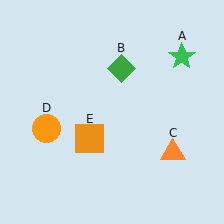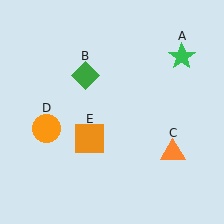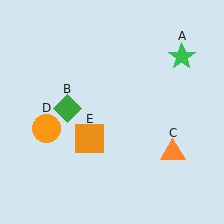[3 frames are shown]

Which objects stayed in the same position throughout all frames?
Green star (object A) and orange triangle (object C) and orange circle (object D) and orange square (object E) remained stationary.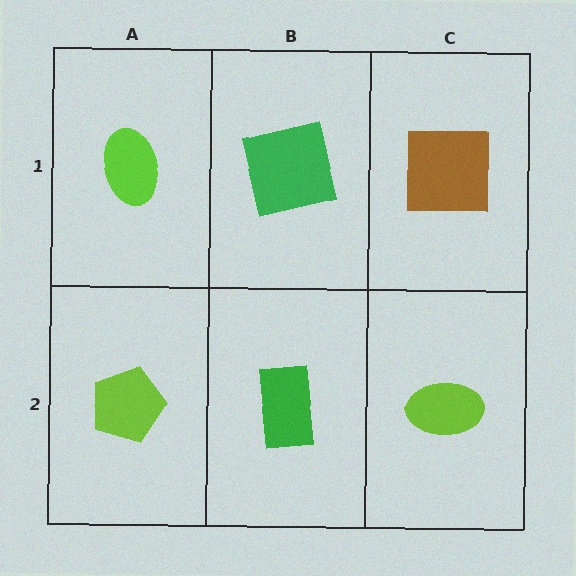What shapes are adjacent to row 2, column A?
A lime ellipse (row 1, column A), a green rectangle (row 2, column B).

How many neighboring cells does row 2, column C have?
2.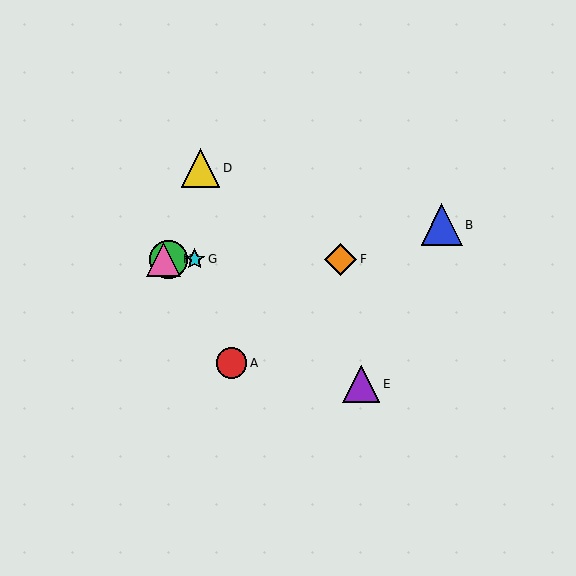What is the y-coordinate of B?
Object B is at y≈225.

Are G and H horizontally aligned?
Yes, both are at y≈259.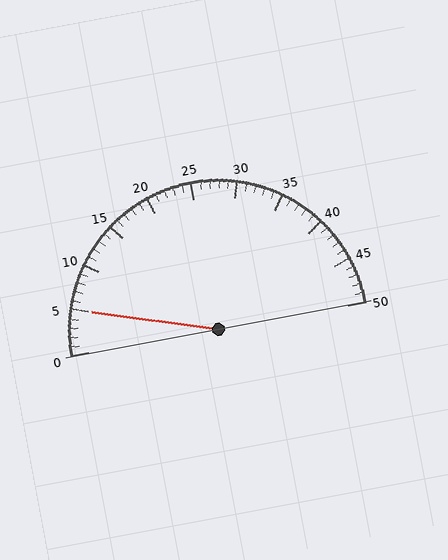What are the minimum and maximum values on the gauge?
The gauge ranges from 0 to 50.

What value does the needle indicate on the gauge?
The needle indicates approximately 5.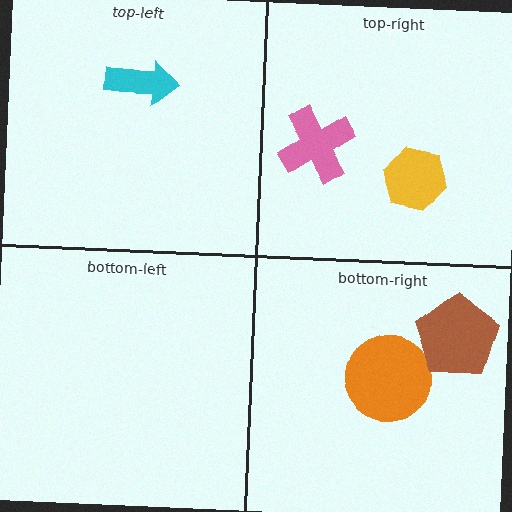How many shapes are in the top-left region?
1.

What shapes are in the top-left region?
The cyan arrow.